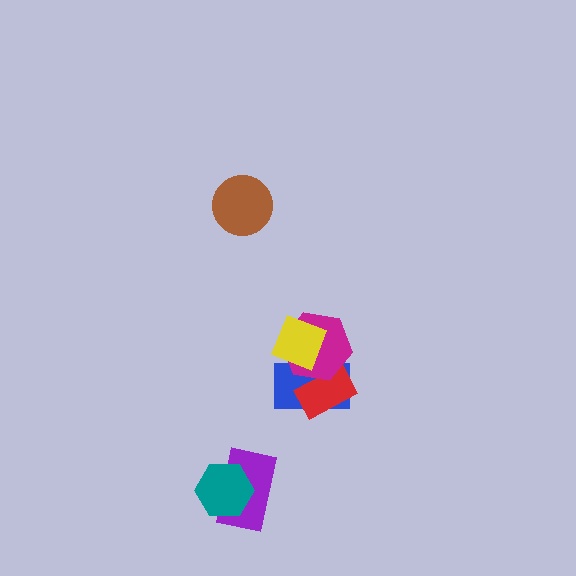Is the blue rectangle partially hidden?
Yes, it is partially covered by another shape.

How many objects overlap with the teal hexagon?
1 object overlaps with the teal hexagon.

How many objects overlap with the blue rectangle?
3 objects overlap with the blue rectangle.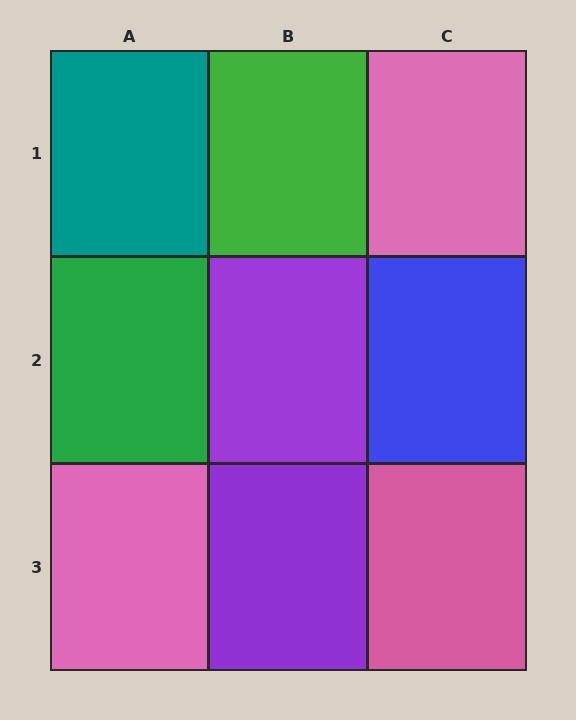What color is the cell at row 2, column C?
Blue.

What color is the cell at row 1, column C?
Pink.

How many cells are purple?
2 cells are purple.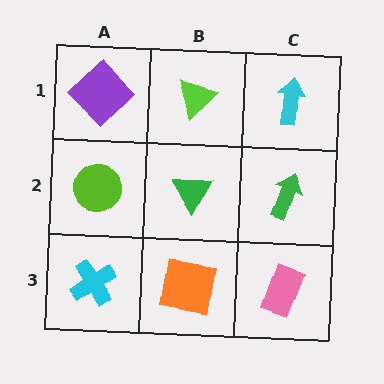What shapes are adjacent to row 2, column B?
A lime triangle (row 1, column B), an orange square (row 3, column B), a lime circle (row 2, column A), a green arrow (row 2, column C).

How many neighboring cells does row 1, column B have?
3.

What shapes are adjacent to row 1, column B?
A green triangle (row 2, column B), a purple diamond (row 1, column A), a cyan arrow (row 1, column C).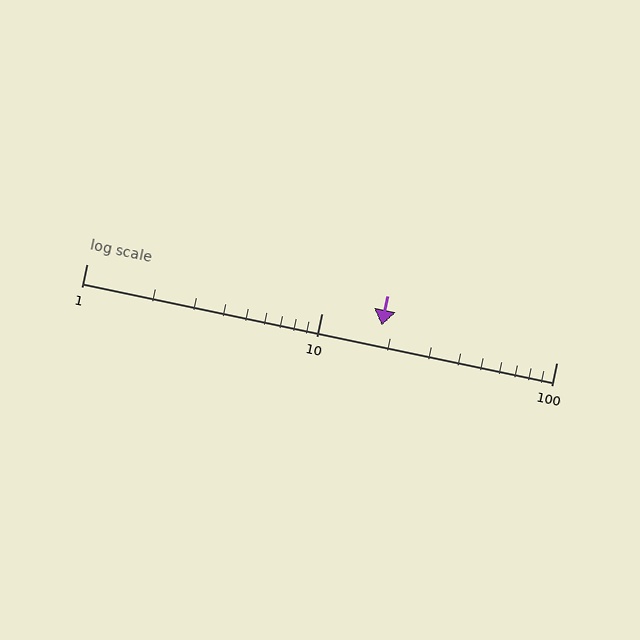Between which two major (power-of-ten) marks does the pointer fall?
The pointer is between 10 and 100.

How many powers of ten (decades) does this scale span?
The scale spans 2 decades, from 1 to 100.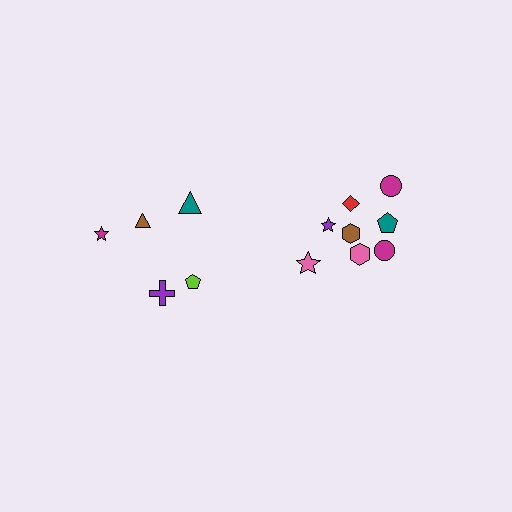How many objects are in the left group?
There are 5 objects.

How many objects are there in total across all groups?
There are 13 objects.